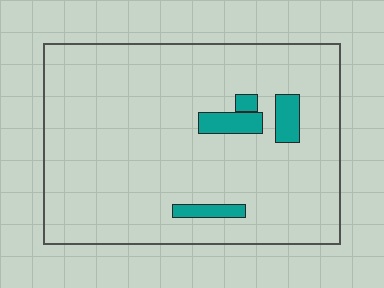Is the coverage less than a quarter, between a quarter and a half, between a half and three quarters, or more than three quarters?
Less than a quarter.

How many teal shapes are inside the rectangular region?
4.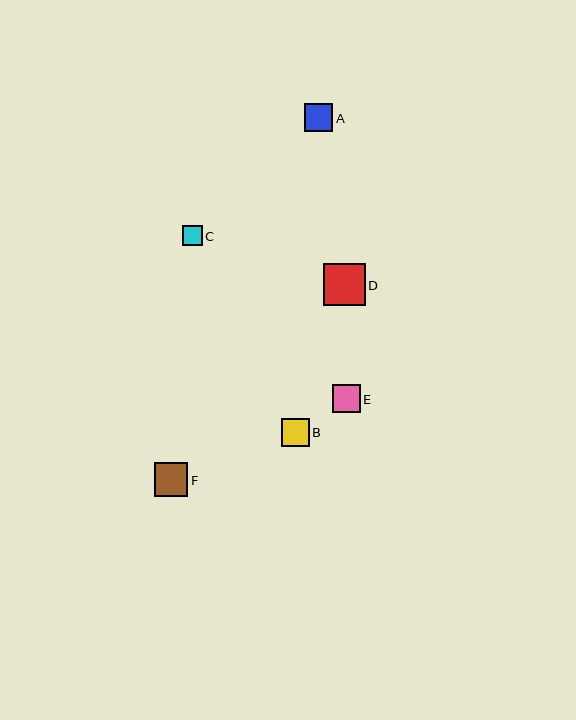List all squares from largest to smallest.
From largest to smallest: D, F, E, B, A, C.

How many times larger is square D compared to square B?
Square D is approximately 1.5 times the size of square B.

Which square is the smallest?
Square C is the smallest with a size of approximately 20 pixels.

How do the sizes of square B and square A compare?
Square B and square A are approximately the same size.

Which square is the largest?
Square D is the largest with a size of approximately 42 pixels.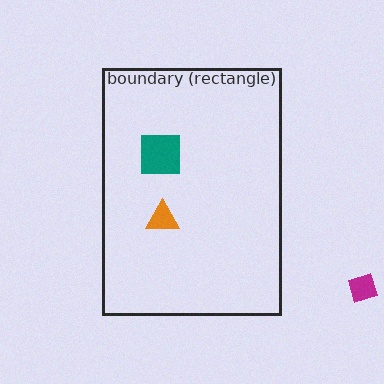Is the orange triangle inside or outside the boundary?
Inside.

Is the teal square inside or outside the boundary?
Inside.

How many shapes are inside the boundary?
2 inside, 1 outside.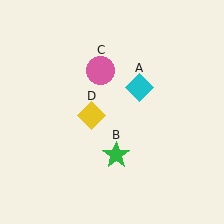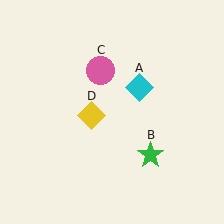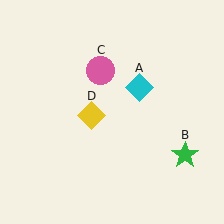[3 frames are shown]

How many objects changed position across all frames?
1 object changed position: green star (object B).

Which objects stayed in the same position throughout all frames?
Cyan diamond (object A) and pink circle (object C) and yellow diamond (object D) remained stationary.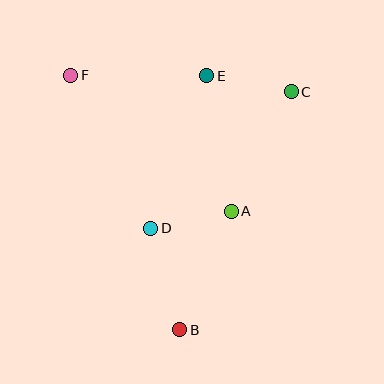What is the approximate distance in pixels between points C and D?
The distance between C and D is approximately 196 pixels.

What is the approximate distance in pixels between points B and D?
The distance between B and D is approximately 106 pixels.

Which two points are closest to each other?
Points A and D are closest to each other.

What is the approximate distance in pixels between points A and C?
The distance between A and C is approximately 134 pixels.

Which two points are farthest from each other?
Points B and F are farthest from each other.